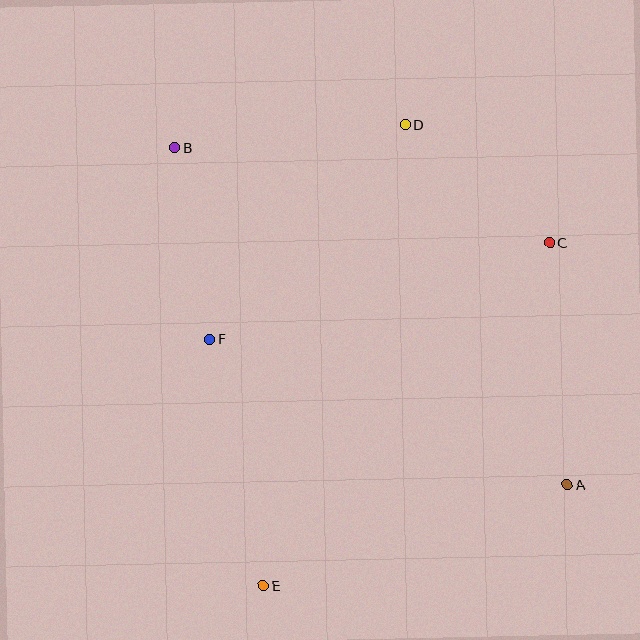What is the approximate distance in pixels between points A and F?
The distance between A and F is approximately 385 pixels.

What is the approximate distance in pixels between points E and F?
The distance between E and F is approximately 252 pixels.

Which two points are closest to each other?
Points C and D are closest to each other.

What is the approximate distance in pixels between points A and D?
The distance between A and D is approximately 394 pixels.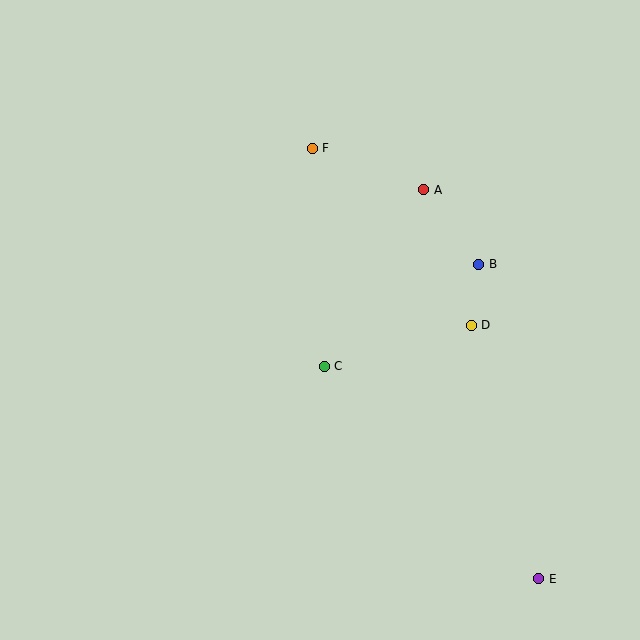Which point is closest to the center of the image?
Point C at (324, 366) is closest to the center.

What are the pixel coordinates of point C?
Point C is at (324, 366).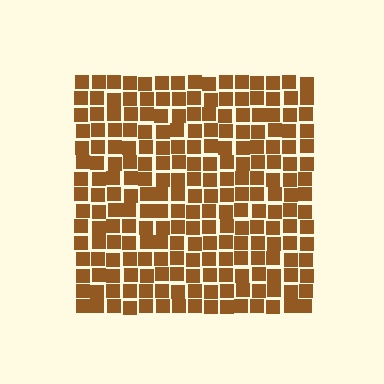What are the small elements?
The small elements are squares.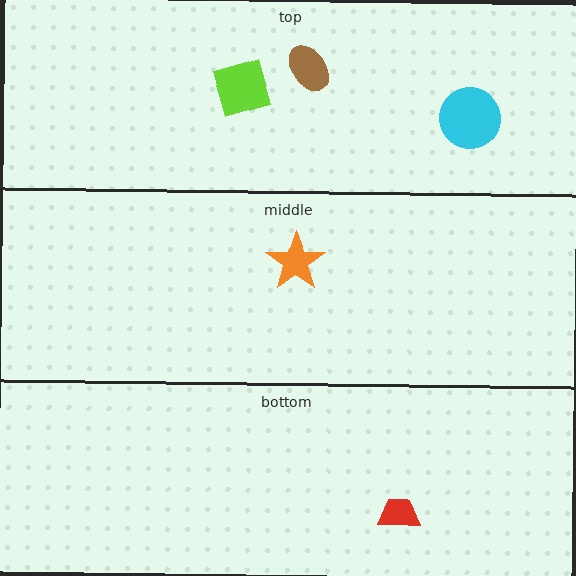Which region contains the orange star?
The middle region.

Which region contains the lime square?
The top region.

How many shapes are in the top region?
3.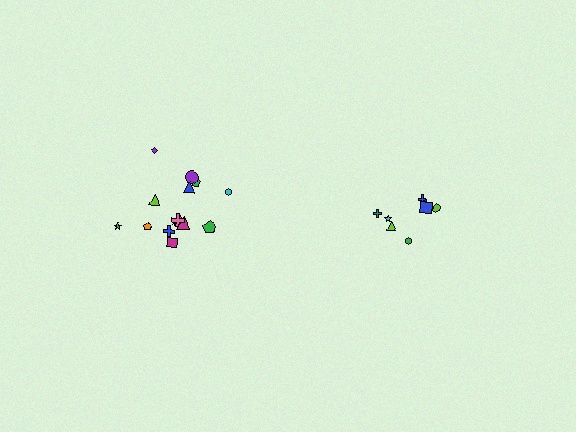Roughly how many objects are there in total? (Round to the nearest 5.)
Roughly 20 objects in total.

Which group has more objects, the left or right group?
The left group.